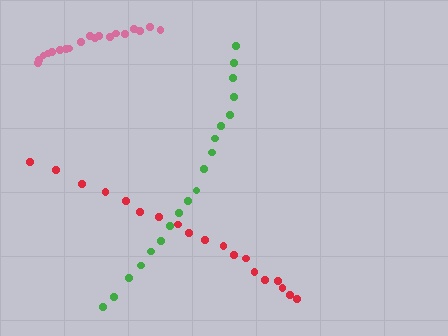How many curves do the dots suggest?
There are 3 distinct paths.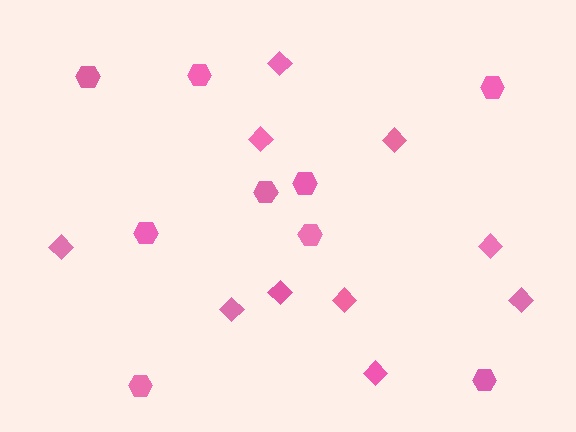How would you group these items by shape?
There are 2 groups: one group of diamonds (10) and one group of hexagons (9).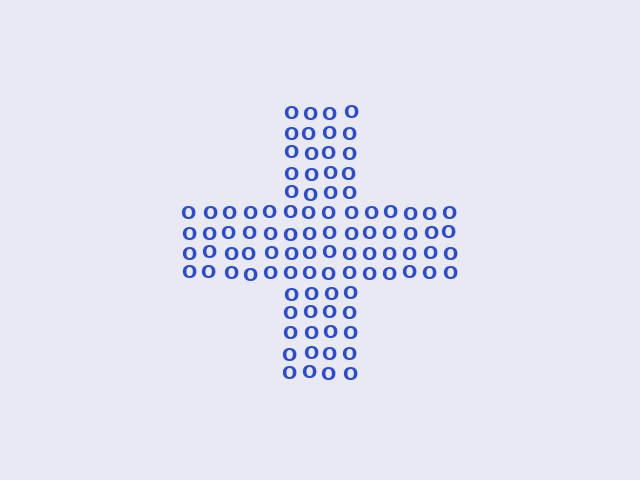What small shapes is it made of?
It is made of small letter O's.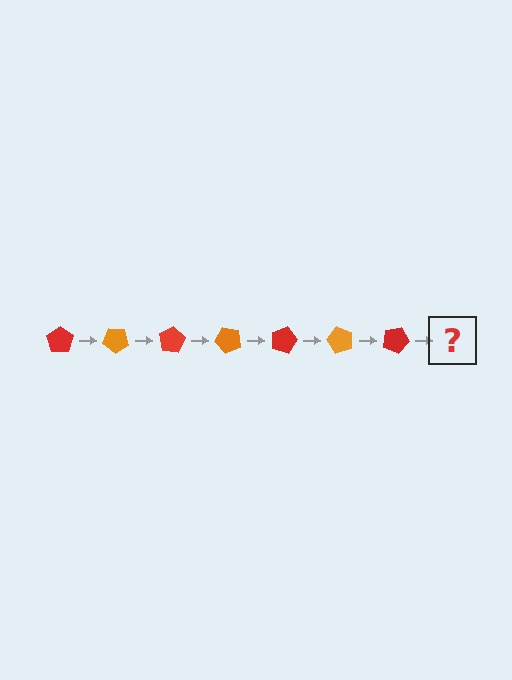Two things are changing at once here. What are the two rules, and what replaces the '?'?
The two rules are that it rotates 40 degrees each step and the color cycles through red and orange. The '?' should be an orange pentagon, rotated 280 degrees from the start.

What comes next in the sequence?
The next element should be an orange pentagon, rotated 280 degrees from the start.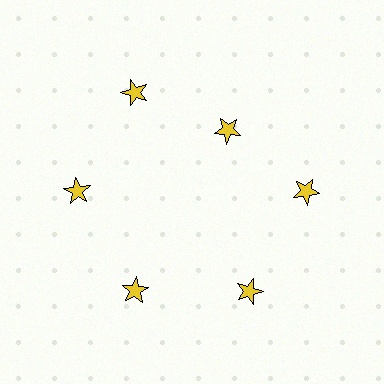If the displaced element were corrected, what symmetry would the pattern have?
It would have 6-fold rotational symmetry — the pattern would map onto itself every 60 degrees.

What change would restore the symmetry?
The symmetry would be restored by moving it outward, back onto the ring so that all 6 stars sit at equal angles and equal distance from the center.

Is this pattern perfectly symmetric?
No. The 6 yellow stars are arranged in a ring, but one element near the 1 o'clock position is pulled inward toward the center, breaking the 6-fold rotational symmetry.